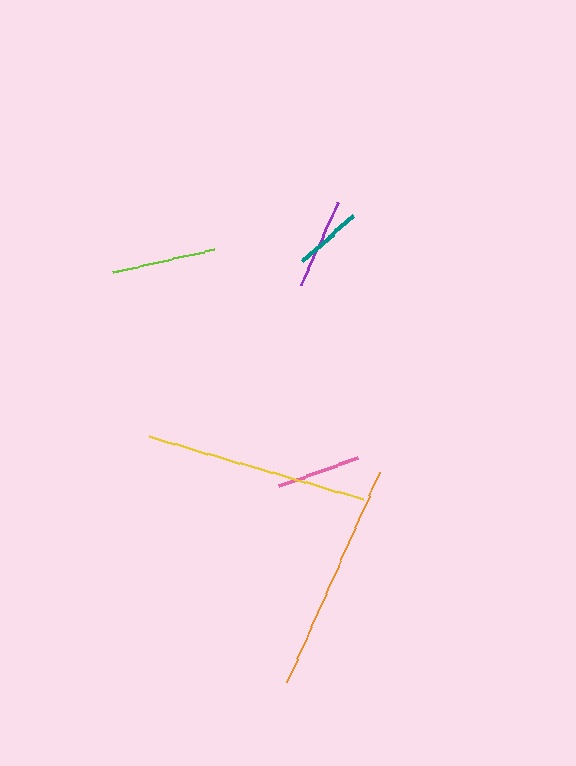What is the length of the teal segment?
The teal segment is approximately 68 pixels long.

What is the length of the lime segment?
The lime segment is approximately 104 pixels long.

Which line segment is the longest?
The orange line is the longest at approximately 230 pixels.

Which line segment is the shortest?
The teal line is the shortest at approximately 68 pixels.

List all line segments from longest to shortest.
From longest to shortest: orange, yellow, lime, purple, pink, teal.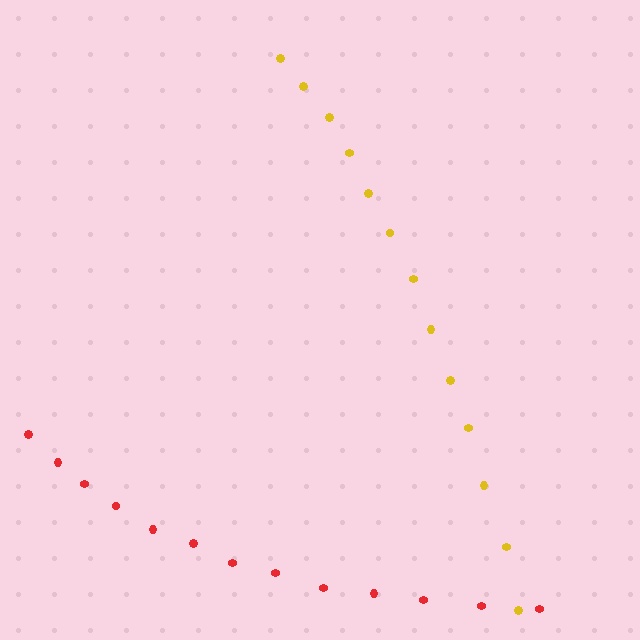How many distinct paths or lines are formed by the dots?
There are 2 distinct paths.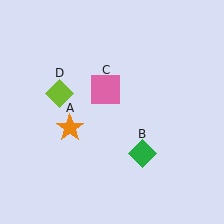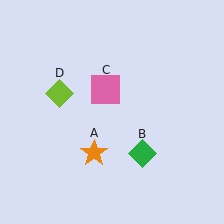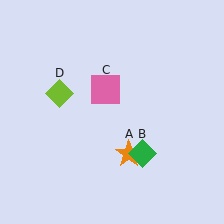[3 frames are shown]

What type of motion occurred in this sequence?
The orange star (object A) rotated counterclockwise around the center of the scene.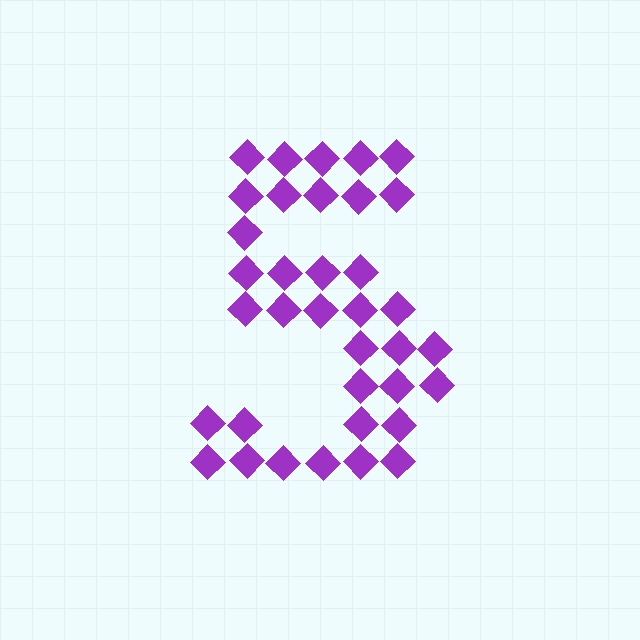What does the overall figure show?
The overall figure shows the digit 5.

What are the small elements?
The small elements are diamonds.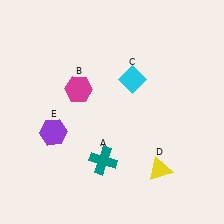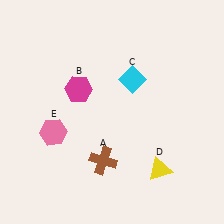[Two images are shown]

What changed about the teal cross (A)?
In Image 1, A is teal. In Image 2, it changed to brown.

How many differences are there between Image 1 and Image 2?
There are 2 differences between the two images.